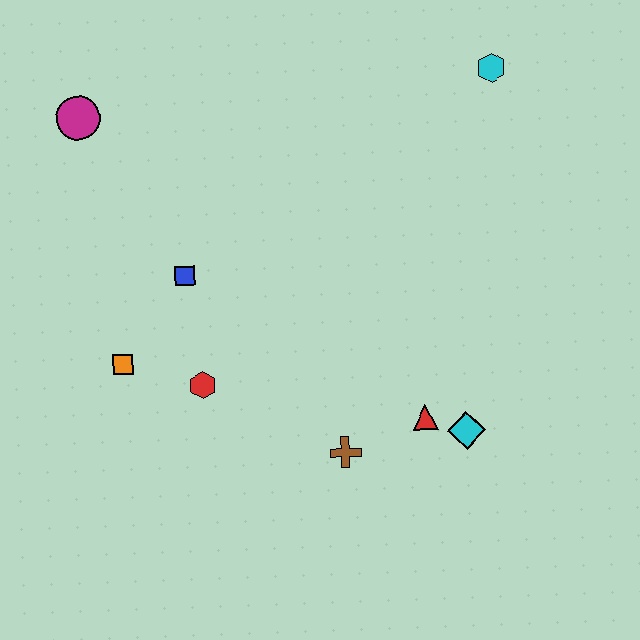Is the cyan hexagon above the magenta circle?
Yes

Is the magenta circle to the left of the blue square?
Yes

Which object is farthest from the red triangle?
The magenta circle is farthest from the red triangle.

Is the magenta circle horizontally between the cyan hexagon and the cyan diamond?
No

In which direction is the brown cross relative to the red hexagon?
The brown cross is to the right of the red hexagon.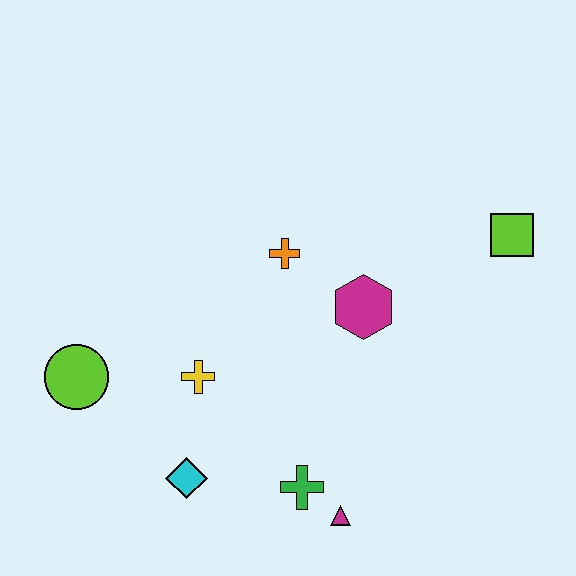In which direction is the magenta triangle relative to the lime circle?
The magenta triangle is to the right of the lime circle.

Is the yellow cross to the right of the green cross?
No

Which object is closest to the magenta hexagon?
The orange cross is closest to the magenta hexagon.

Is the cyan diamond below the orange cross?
Yes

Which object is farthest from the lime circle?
The lime square is farthest from the lime circle.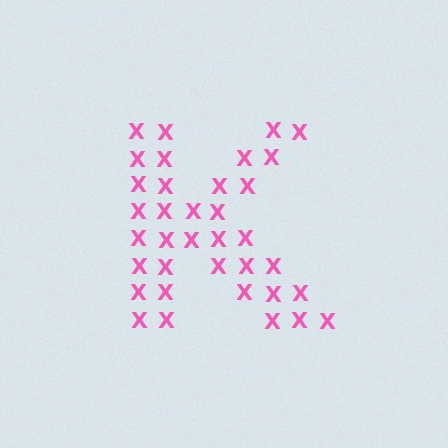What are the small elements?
The small elements are letter X's.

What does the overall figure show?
The overall figure shows the letter K.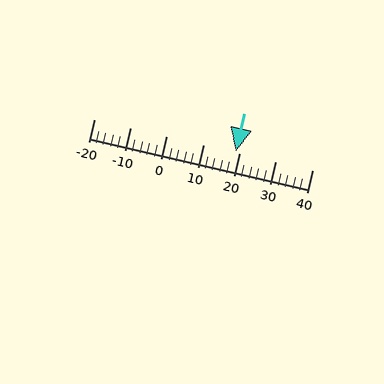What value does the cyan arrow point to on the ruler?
The cyan arrow points to approximately 19.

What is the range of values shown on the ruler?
The ruler shows values from -20 to 40.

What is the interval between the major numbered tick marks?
The major tick marks are spaced 10 units apart.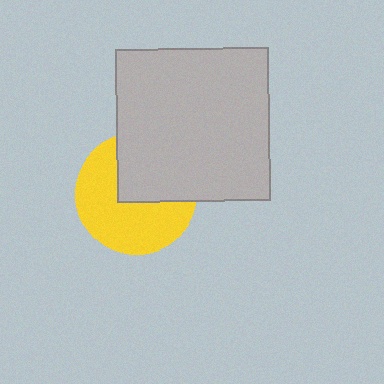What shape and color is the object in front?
The object in front is a light gray square.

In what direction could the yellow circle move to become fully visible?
The yellow circle could move toward the lower-left. That would shift it out from behind the light gray square entirely.